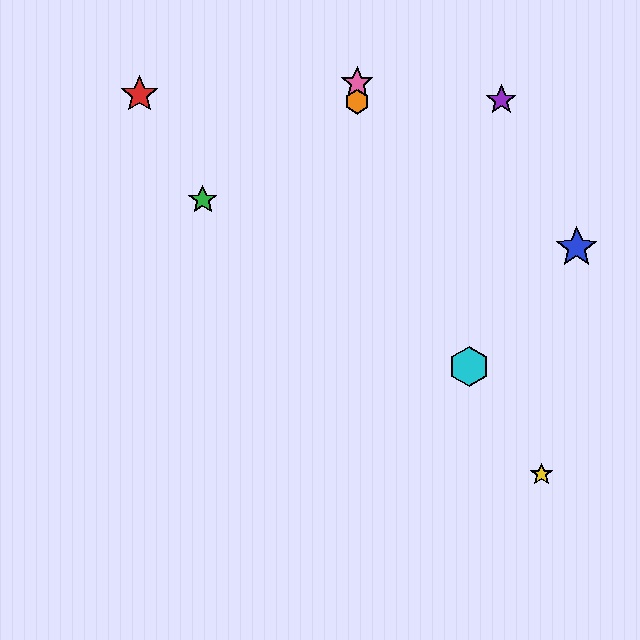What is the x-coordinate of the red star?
The red star is at x≈139.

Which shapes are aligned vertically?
The orange hexagon, the pink star are aligned vertically.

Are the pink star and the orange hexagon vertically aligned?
Yes, both are at x≈357.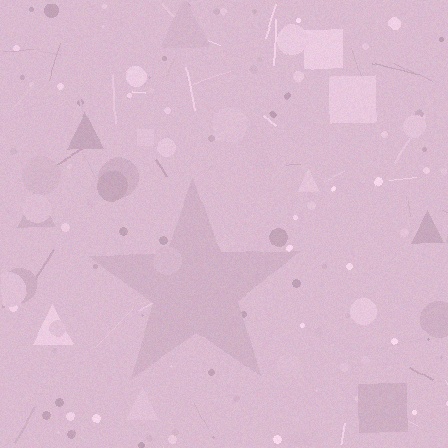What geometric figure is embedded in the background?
A star is embedded in the background.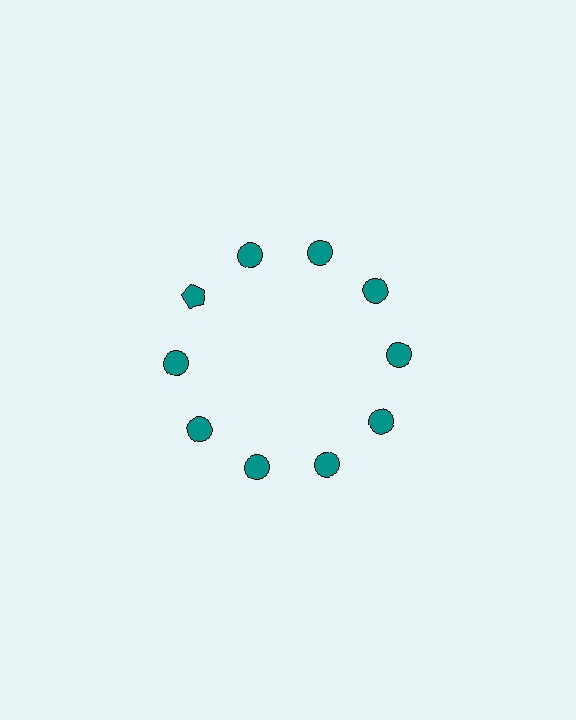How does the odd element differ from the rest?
It has a different shape: pentagon instead of circle.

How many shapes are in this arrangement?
There are 10 shapes arranged in a ring pattern.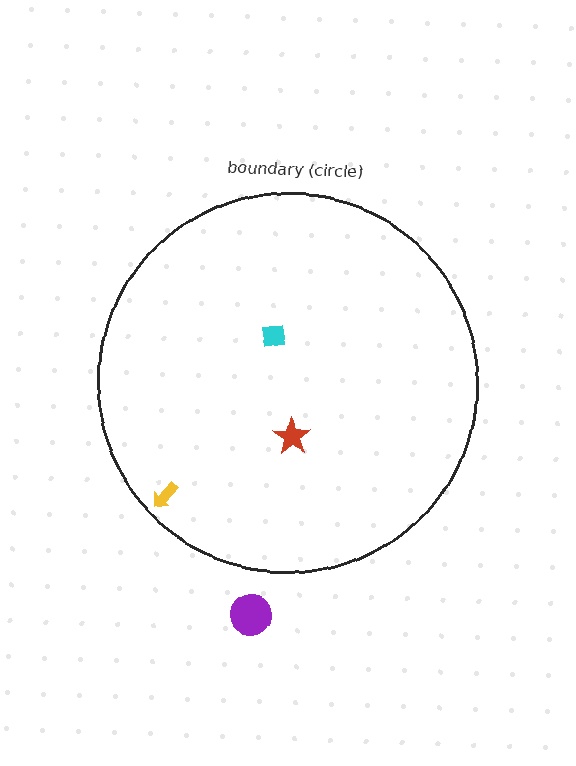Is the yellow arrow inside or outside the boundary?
Inside.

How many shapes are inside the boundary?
3 inside, 1 outside.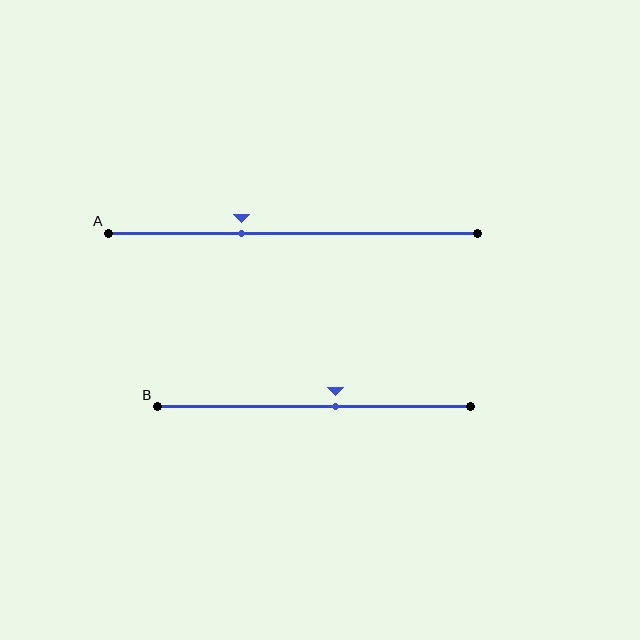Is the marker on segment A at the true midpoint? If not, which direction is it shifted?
No, the marker on segment A is shifted to the left by about 14% of the segment length.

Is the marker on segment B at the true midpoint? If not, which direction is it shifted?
No, the marker on segment B is shifted to the right by about 7% of the segment length.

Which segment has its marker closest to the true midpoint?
Segment B has its marker closest to the true midpoint.